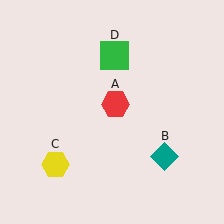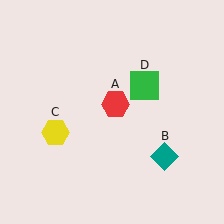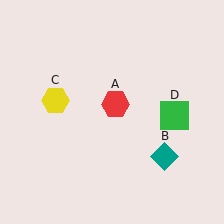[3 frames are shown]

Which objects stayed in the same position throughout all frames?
Red hexagon (object A) and teal diamond (object B) remained stationary.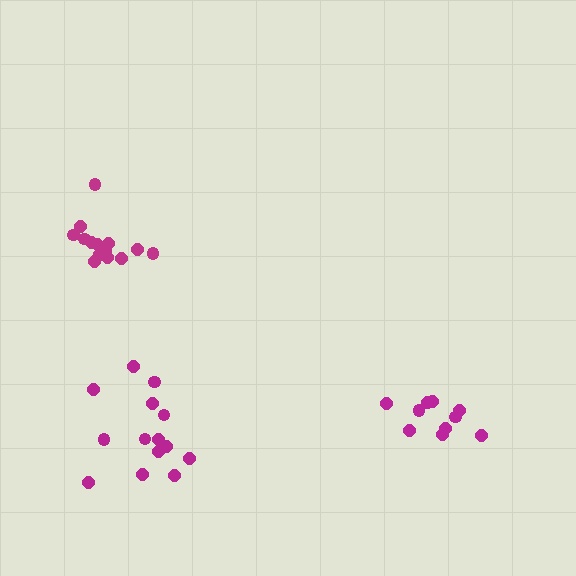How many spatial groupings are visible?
There are 3 spatial groupings.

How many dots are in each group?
Group 1: 14 dots, Group 2: 10 dots, Group 3: 14 dots (38 total).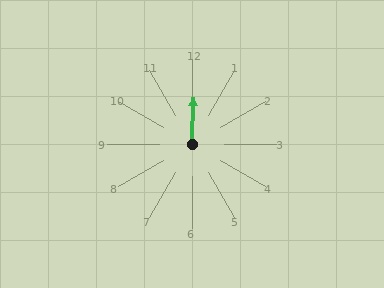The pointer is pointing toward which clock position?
Roughly 12 o'clock.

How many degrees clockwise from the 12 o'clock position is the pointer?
Approximately 2 degrees.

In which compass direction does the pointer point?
North.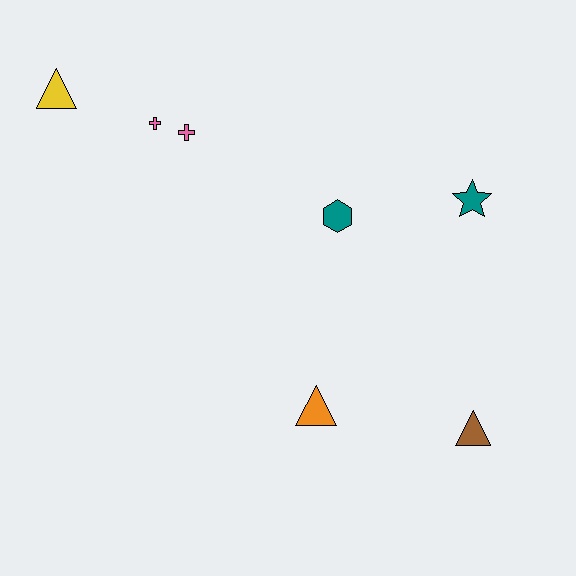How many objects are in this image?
There are 7 objects.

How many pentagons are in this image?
There are no pentagons.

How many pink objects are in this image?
There are 2 pink objects.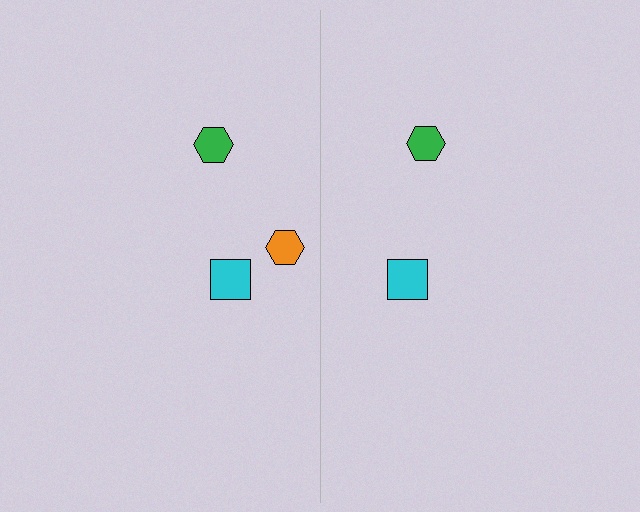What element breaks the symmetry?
A orange hexagon is missing from the right side.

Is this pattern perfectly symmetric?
No, the pattern is not perfectly symmetric. A orange hexagon is missing from the right side.